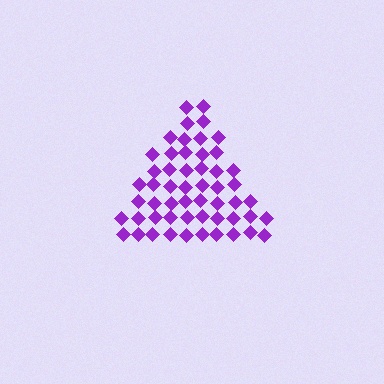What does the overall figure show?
The overall figure shows a triangle.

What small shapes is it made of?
It is made of small diamonds.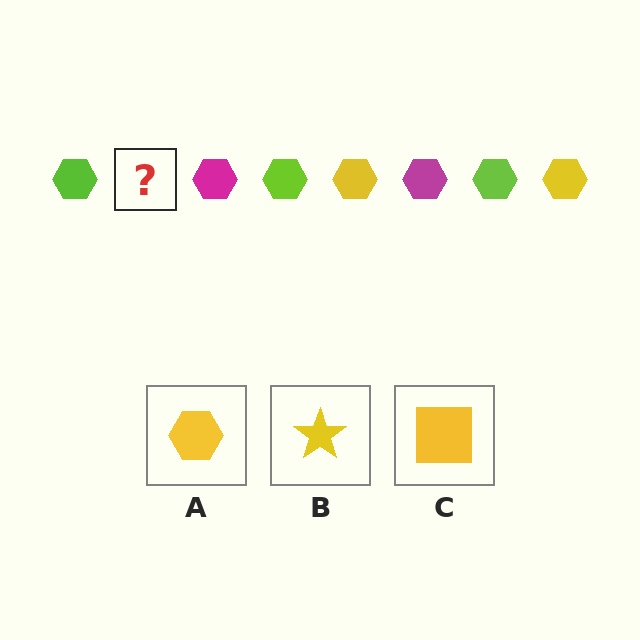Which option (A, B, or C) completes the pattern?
A.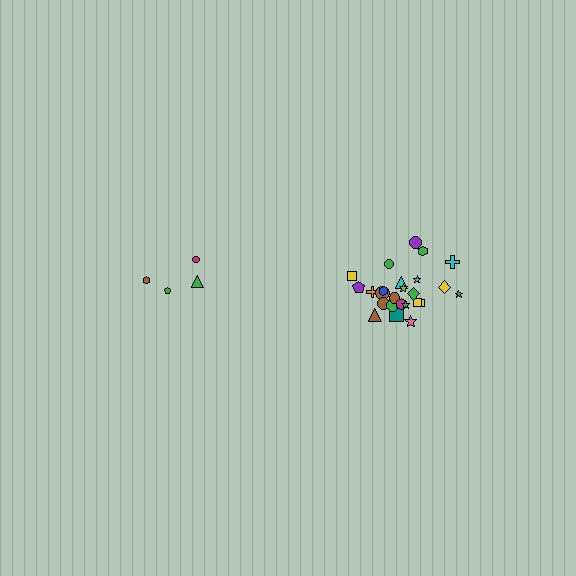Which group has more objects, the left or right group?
The right group.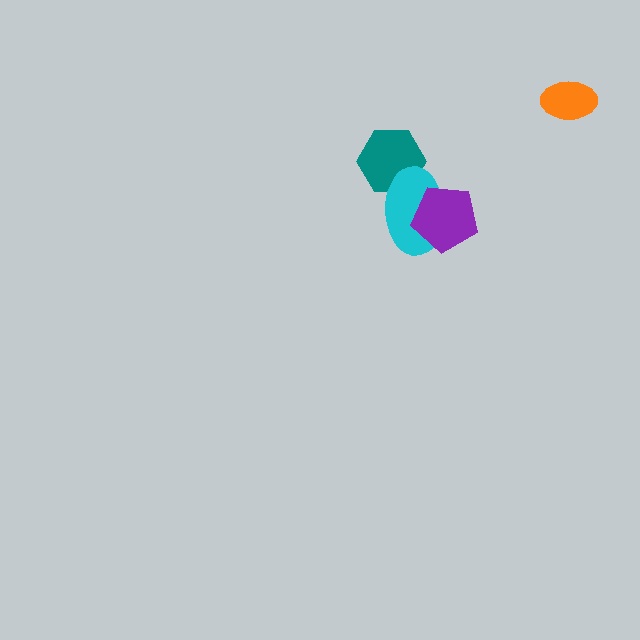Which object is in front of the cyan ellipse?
The purple pentagon is in front of the cyan ellipse.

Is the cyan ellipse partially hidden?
Yes, it is partially covered by another shape.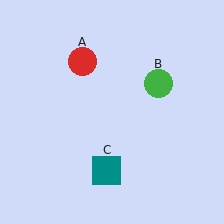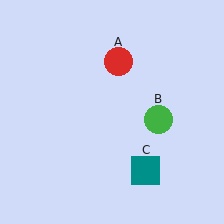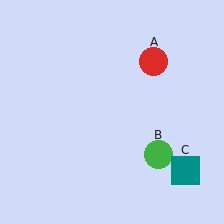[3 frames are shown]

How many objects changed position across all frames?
3 objects changed position: red circle (object A), green circle (object B), teal square (object C).